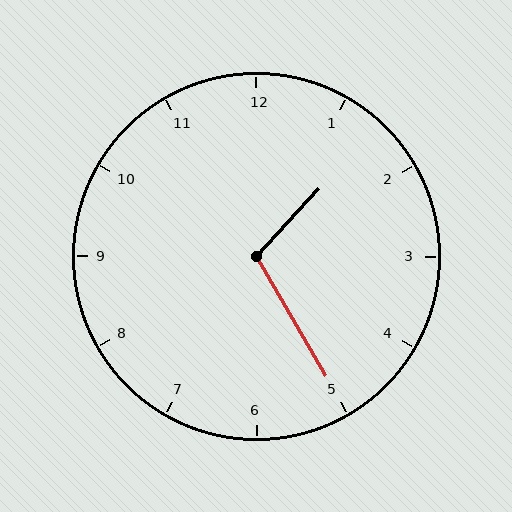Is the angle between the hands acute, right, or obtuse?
It is obtuse.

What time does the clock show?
1:25.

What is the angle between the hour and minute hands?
Approximately 108 degrees.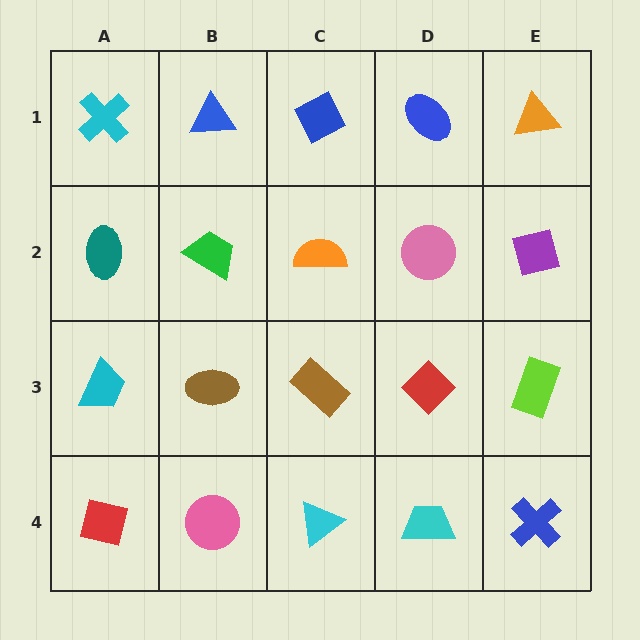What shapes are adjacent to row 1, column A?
A teal ellipse (row 2, column A), a blue triangle (row 1, column B).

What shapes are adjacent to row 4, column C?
A brown rectangle (row 3, column C), a pink circle (row 4, column B), a cyan trapezoid (row 4, column D).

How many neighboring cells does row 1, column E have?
2.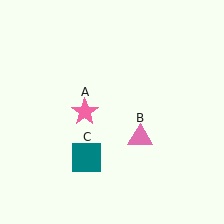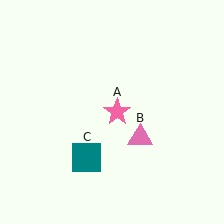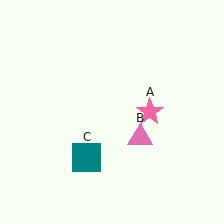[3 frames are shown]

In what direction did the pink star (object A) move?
The pink star (object A) moved right.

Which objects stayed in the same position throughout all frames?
Pink triangle (object B) and teal square (object C) remained stationary.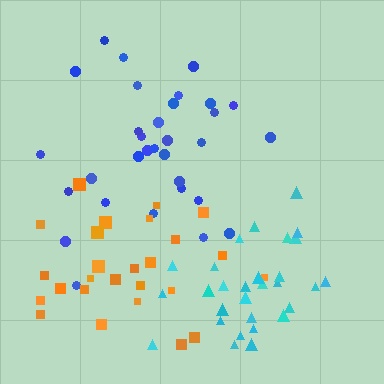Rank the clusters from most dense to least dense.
cyan, blue, orange.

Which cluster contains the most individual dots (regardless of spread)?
Blue (32).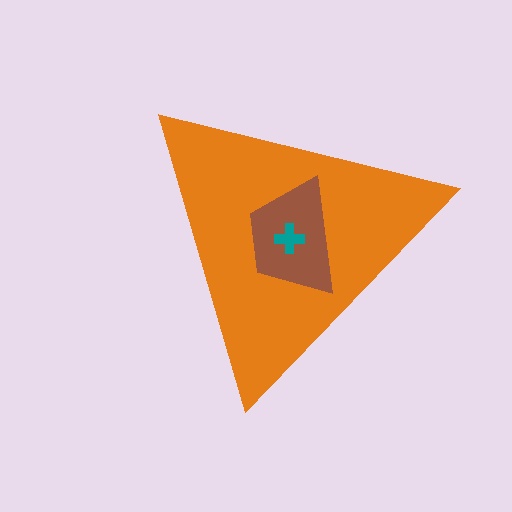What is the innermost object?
The teal cross.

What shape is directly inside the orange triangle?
The brown trapezoid.